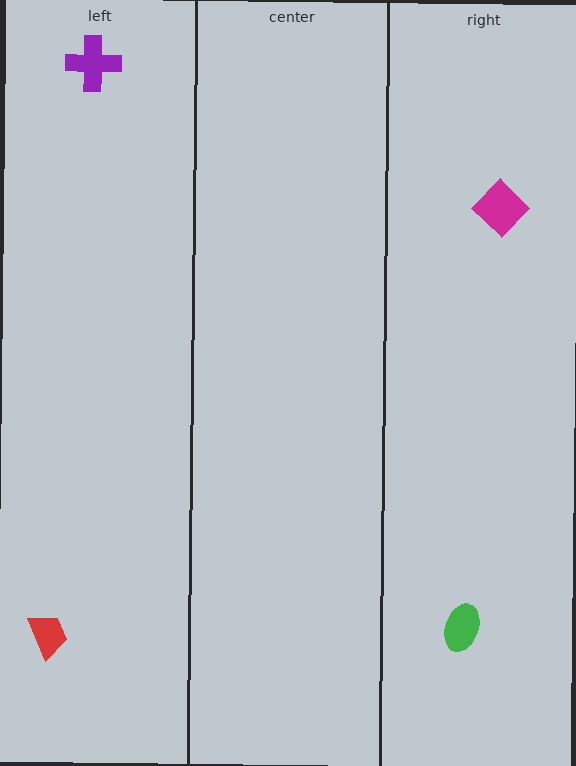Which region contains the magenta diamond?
The right region.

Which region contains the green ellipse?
The right region.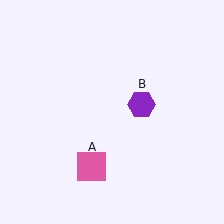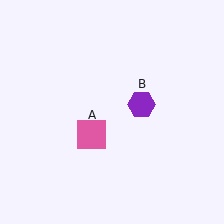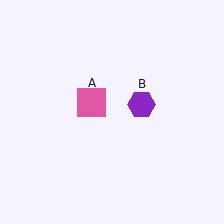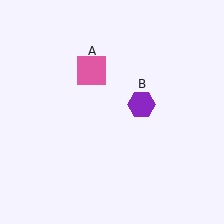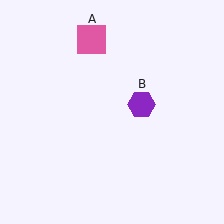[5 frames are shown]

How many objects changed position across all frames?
1 object changed position: pink square (object A).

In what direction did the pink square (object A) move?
The pink square (object A) moved up.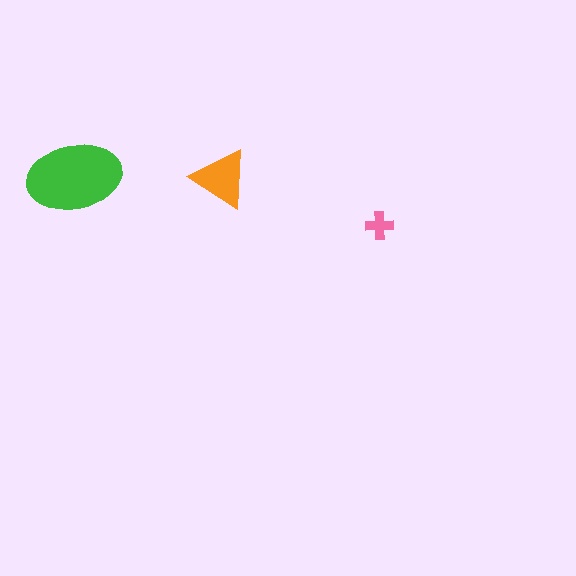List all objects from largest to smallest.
The green ellipse, the orange triangle, the pink cross.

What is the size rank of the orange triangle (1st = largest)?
2nd.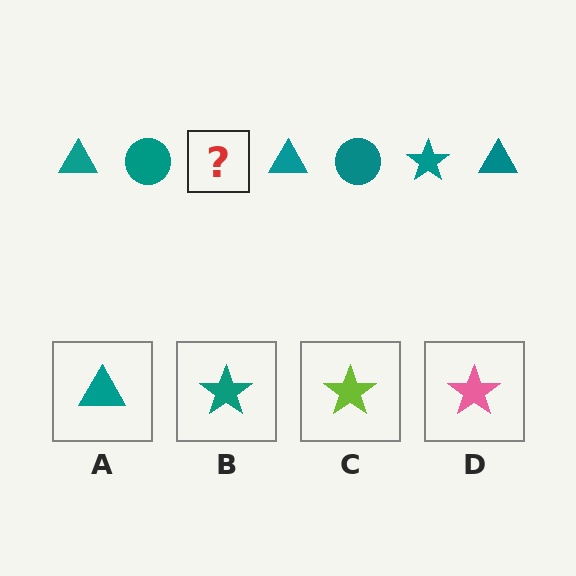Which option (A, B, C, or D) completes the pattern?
B.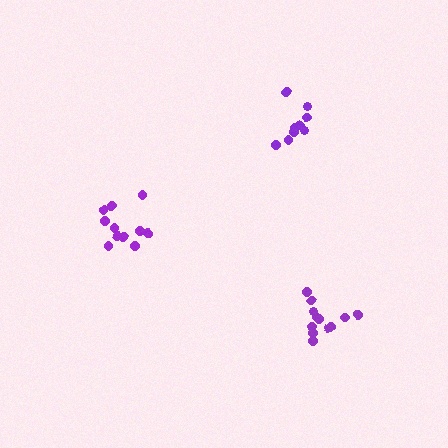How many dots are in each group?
Group 1: 12 dots, Group 2: 11 dots, Group 3: 9 dots (32 total).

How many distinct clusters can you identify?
There are 3 distinct clusters.